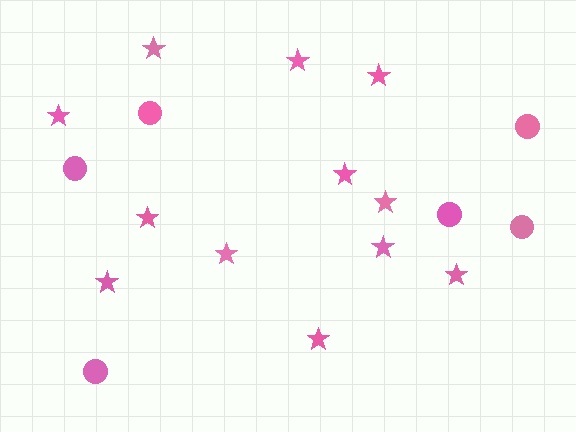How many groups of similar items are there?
There are 2 groups: one group of stars (12) and one group of circles (6).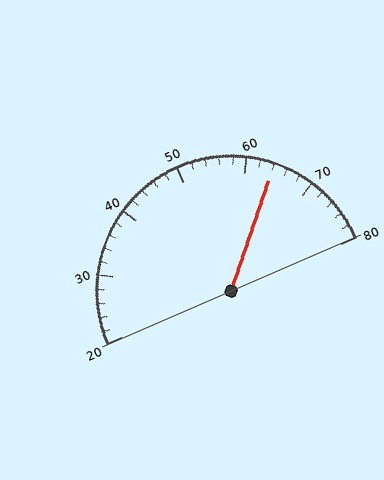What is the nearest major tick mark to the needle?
The nearest major tick mark is 60.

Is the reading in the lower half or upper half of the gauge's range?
The reading is in the upper half of the range (20 to 80).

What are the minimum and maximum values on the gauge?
The gauge ranges from 20 to 80.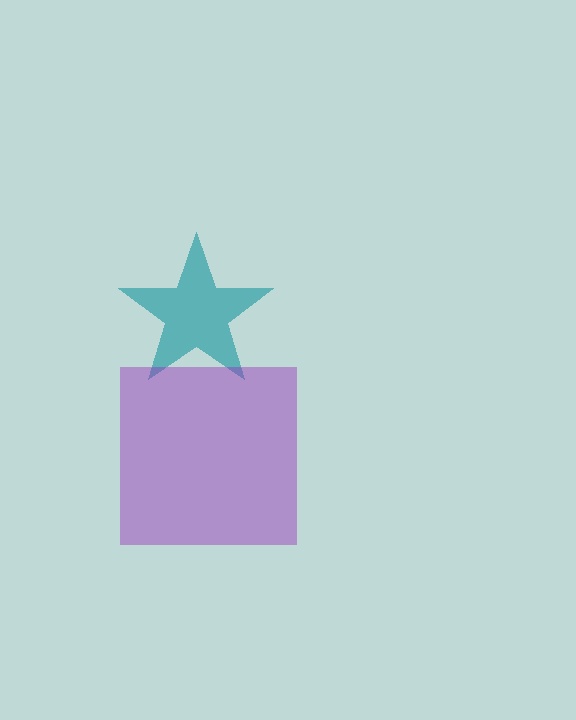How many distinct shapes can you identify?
There are 2 distinct shapes: a teal star, a purple square.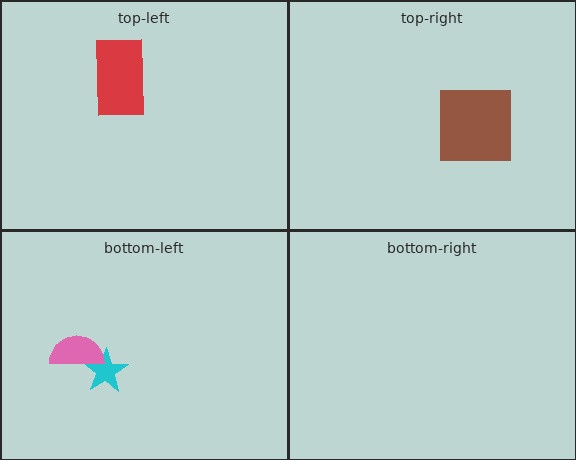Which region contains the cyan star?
The bottom-left region.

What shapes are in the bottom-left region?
The cyan star, the pink semicircle.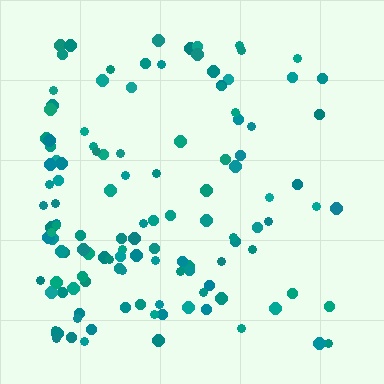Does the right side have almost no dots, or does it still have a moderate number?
Still a moderate number, just noticeably fewer than the left.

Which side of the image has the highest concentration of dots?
The left.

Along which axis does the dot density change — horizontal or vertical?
Horizontal.